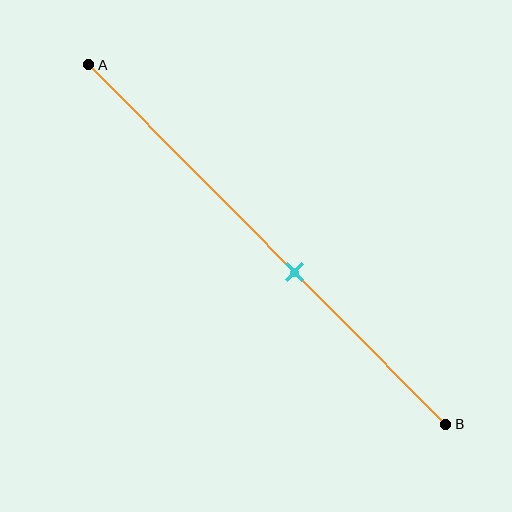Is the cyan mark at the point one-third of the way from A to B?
No, the mark is at about 60% from A, not at the 33% one-third point.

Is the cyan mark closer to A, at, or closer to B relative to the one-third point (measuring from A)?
The cyan mark is closer to point B than the one-third point of segment AB.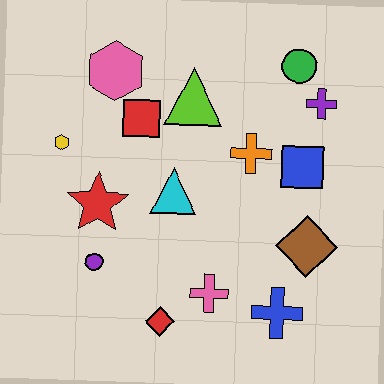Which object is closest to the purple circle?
The red star is closest to the purple circle.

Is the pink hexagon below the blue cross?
No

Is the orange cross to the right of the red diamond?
Yes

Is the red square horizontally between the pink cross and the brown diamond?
No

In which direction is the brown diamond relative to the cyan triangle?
The brown diamond is to the right of the cyan triangle.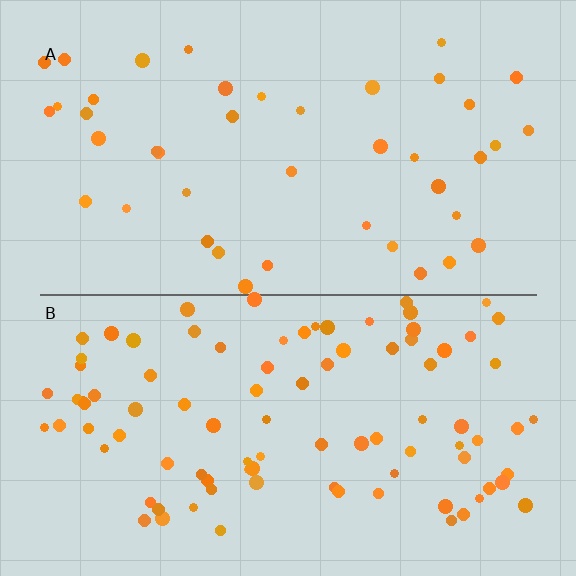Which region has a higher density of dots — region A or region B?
B (the bottom).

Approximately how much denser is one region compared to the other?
Approximately 2.2× — region B over region A.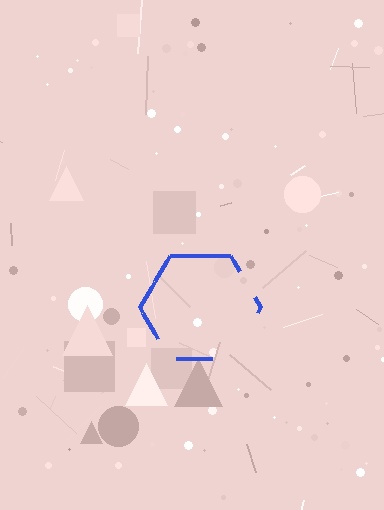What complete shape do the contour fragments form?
The contour fragments form a hexagon.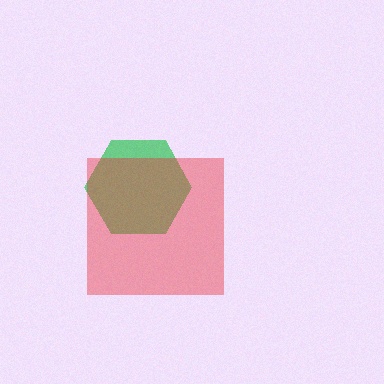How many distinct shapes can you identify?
There are 2 distinct shapes: a green hexagon, a red square.